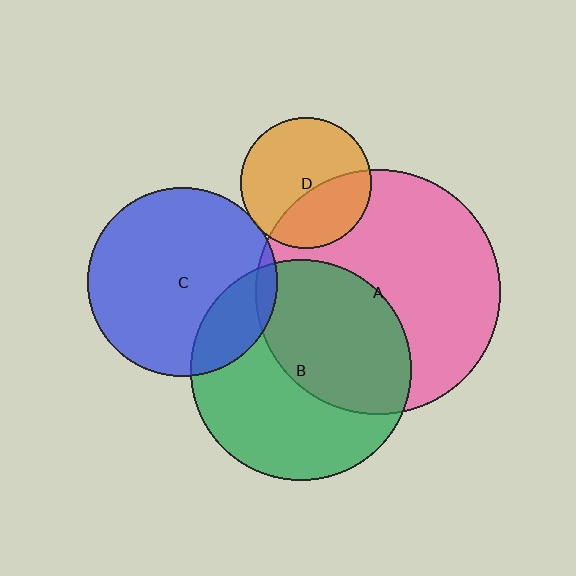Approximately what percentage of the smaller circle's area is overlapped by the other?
Approximately 5%.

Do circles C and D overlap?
Yes.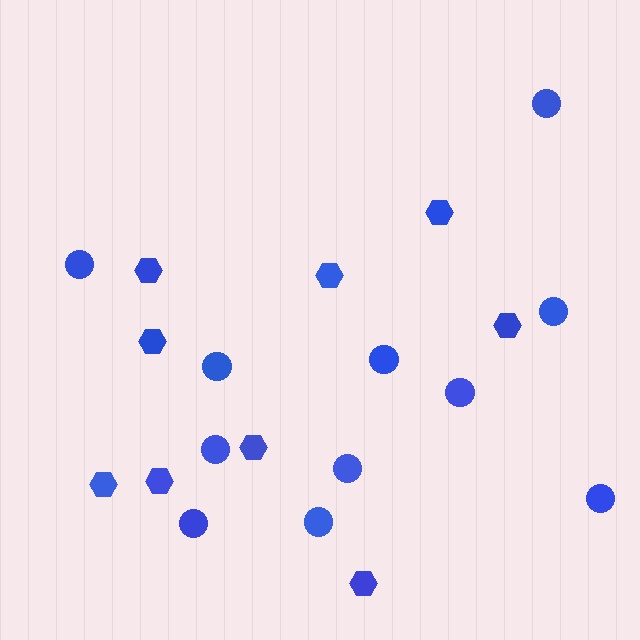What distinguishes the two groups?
There are 2 groups: one group of circles (11) and one group of hexagons (9).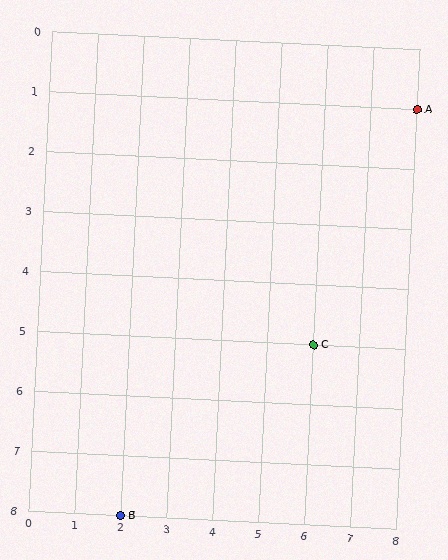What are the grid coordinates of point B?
Point B is at grid coordinates (2, 8).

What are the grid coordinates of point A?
Point A is at grid coordinates (8, 1).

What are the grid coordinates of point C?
Point C is at grid coordinates (6, 5).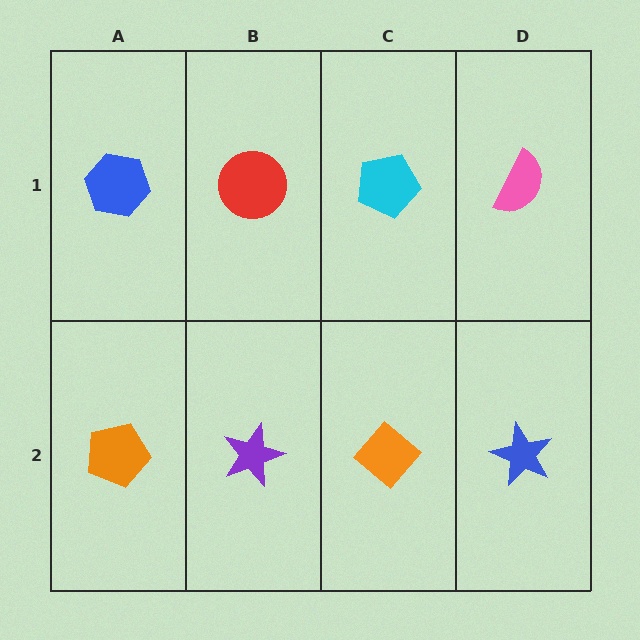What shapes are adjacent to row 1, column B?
A purple star (row 2, column B), a blue hexagon (row 1, column A), a cyan pentagon (row 1, column C).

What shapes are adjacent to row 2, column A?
A blue hexagon (row 1, column A), a purple star (row 2, column B).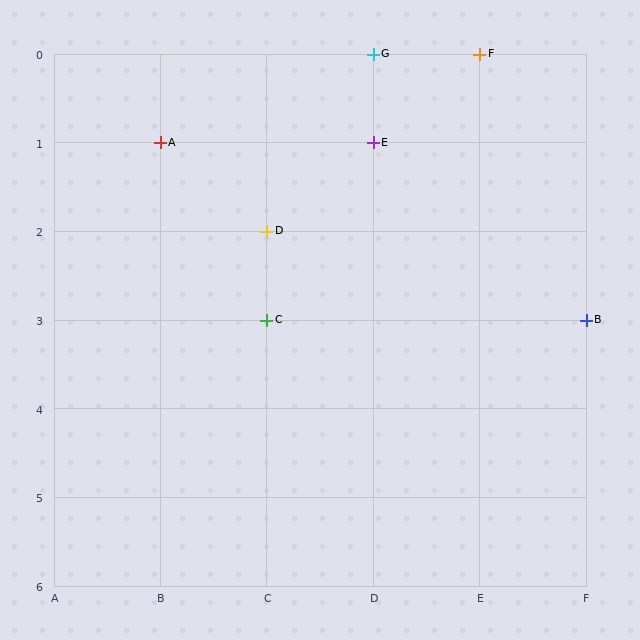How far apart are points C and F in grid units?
Points C and F are 2 columns and 3 rows apart (about 3.6 grid units diagonally).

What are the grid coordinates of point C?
Point C is at grid coordinates (C, 3).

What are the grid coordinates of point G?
Point G is at grid coordinates (D, 0).